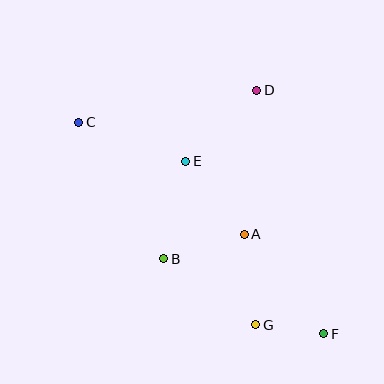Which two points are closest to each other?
Points F and G are closest to each other.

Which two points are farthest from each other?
Points C and F are farthest from each other.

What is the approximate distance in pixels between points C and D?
The distance between C and D is approximately 181 pixels.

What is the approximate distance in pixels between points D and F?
The distance between D and F is approximately 253 pixels.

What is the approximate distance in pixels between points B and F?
The distance between B and F is approximately 177 pixels.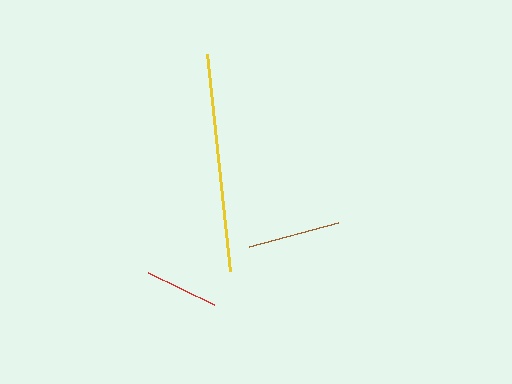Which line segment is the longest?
The yellow line is the longest at approximately 218 pixels.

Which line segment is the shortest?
The red line is the shortest at approximately 73 pixels.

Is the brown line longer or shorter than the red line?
The brown line is longer than the red line.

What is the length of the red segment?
The red segment is approximately 73 pixels long.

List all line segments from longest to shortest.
From longest to shortest: yellow, brown, red.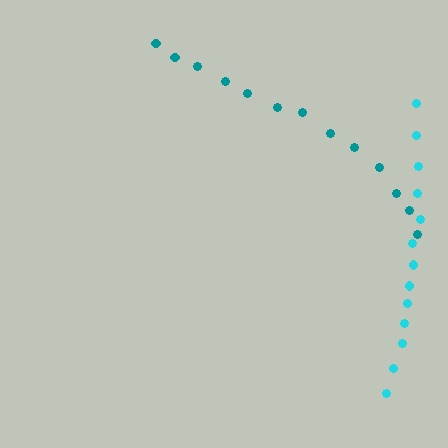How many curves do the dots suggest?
There are 2 distinct paths.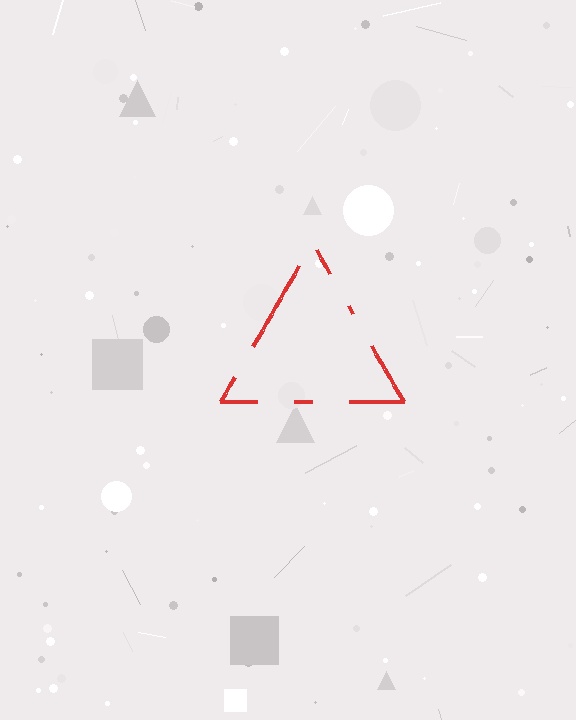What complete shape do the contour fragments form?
The contour fragments form a triangle.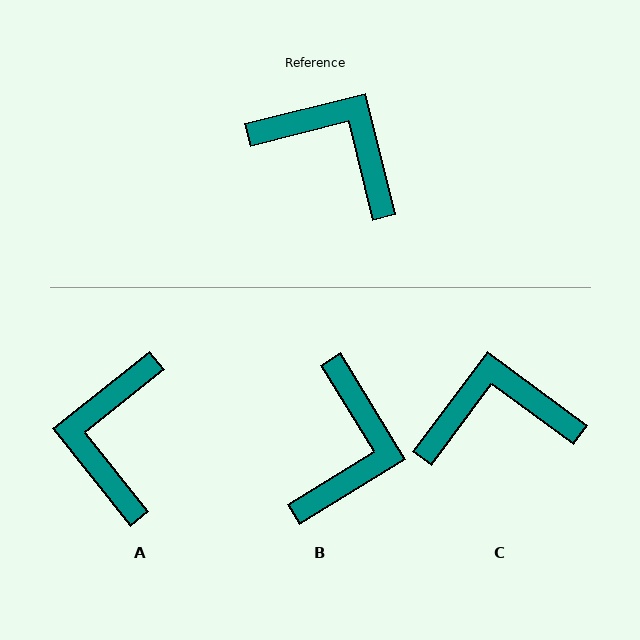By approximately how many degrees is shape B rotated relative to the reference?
Approximately 72 degrees clockwise.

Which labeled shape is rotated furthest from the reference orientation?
A, about 115 degrees away.